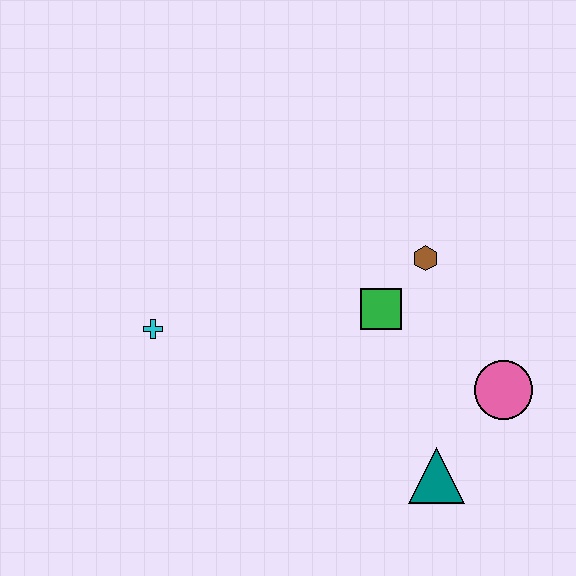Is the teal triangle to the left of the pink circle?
Yes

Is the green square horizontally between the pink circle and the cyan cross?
Yes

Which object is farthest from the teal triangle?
The cyan cross is farthest from the teal triangle.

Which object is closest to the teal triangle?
The pink circle is closest to the teal triangle.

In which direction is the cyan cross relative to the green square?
The cyan cross is to the left of the green square.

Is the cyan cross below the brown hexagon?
Yes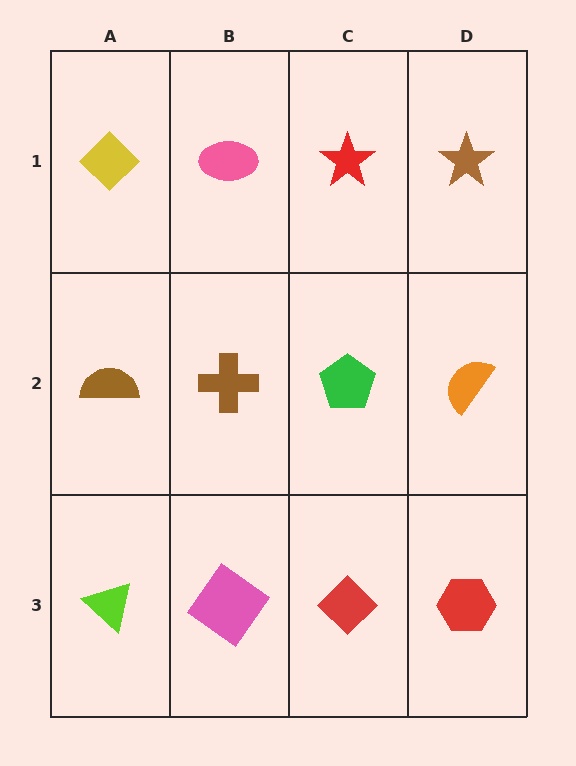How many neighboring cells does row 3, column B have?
3.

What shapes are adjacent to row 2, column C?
A red star (row 1, column C), a red diamond (row 3, column C), a brown cross (row 2, column B), an orange semicircle (row 2, column D).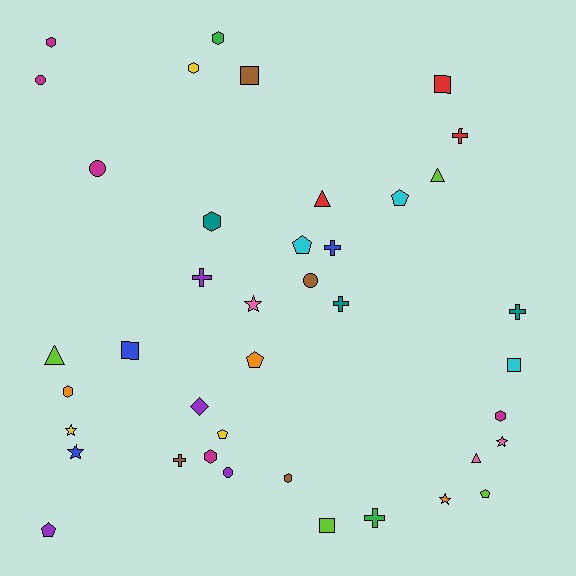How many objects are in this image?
There are 40 objects.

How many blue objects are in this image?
There are 3 blue objects.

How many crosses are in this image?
There are 7 crosses.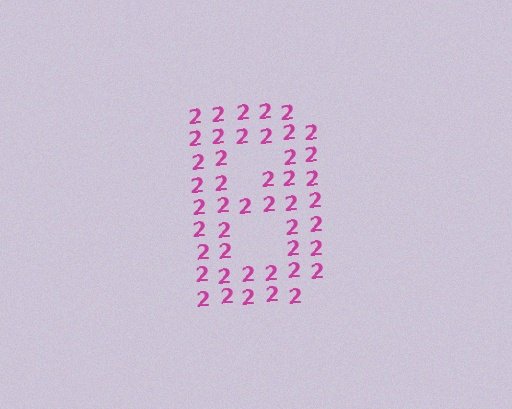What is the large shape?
The large shape is the letter B.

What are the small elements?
The small elements are digit 2's.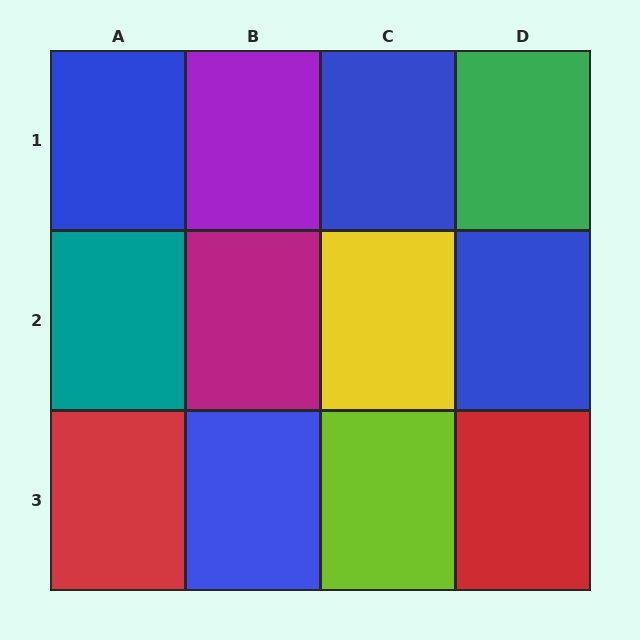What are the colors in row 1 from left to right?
Blue, purple, blue, green.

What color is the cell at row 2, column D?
Blue.